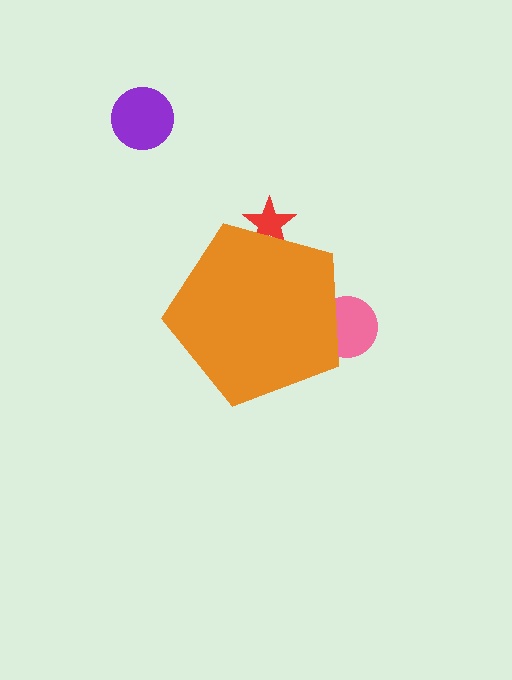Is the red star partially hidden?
Yes, the red star is partially hidden behind the orange pentagon.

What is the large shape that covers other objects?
An orange pentagon.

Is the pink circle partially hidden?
Yes, the pink circle is partially hidden behind the orange pentagon.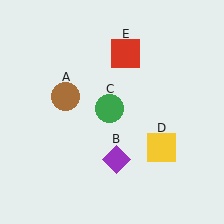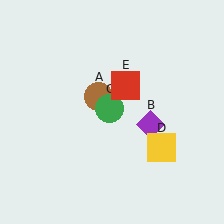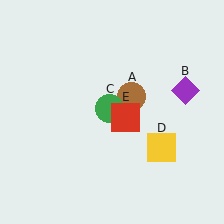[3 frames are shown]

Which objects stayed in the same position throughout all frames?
Green circle (object C) and yellow square (object D) remained stationary.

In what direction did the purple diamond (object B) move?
The purple diamond (object B) moved up and to the right.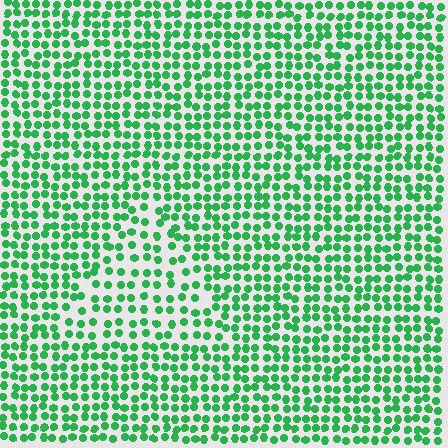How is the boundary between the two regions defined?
The boundary is defined by a change in element density (approximately 1.6x ratio). All elements are the same color, size, and shape.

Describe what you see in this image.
The image contains small green elements arranged at two different densities. A triangle-shaped region is visible where the elements are less densely packed than the surrounding area.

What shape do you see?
I see a triangle.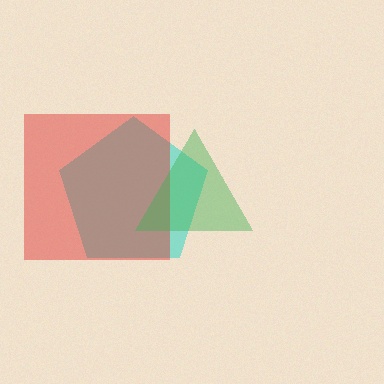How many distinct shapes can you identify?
There are 3 distinct shapes: a cyan pentagon, a red square, a green triangle.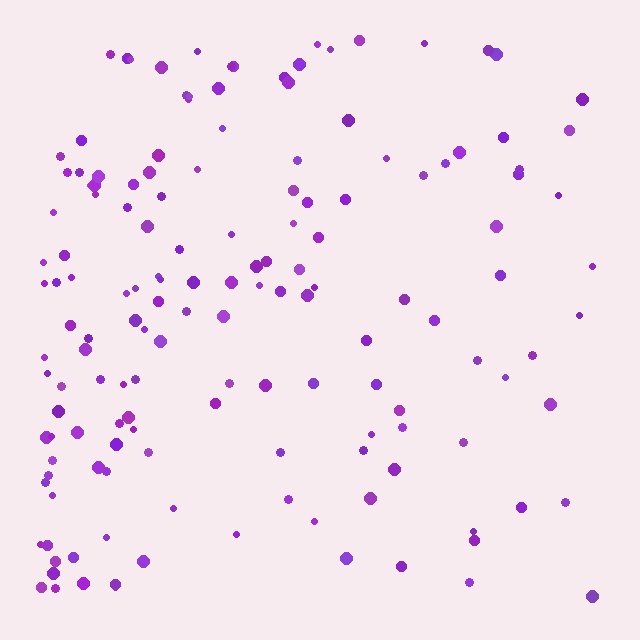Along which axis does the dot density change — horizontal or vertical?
Horizontal.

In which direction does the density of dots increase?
From right to left, with the left side densest.